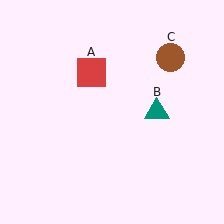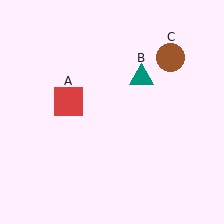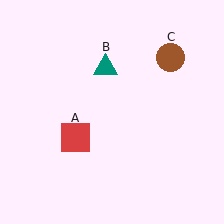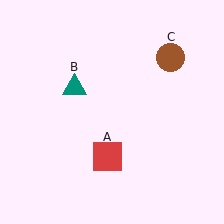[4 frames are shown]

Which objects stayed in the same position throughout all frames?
Brown circle (object C) remained stationary.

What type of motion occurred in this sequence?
The red square (object A), teal triangle (object B) rotated counterclockwise around the center of the scene.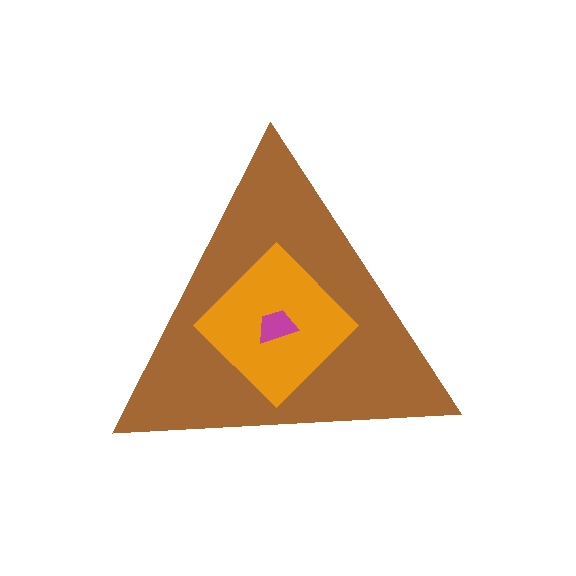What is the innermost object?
The magenta trapezoid.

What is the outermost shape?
The brown triangle.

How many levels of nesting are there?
3.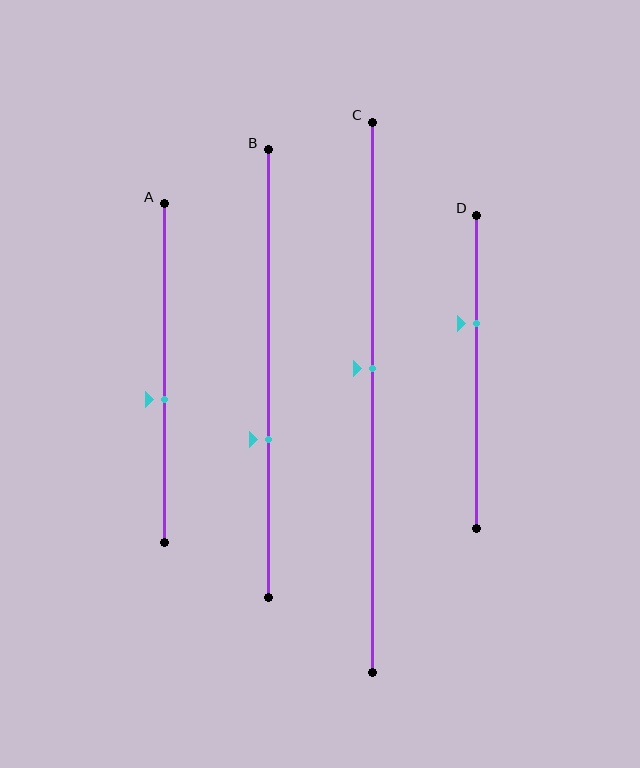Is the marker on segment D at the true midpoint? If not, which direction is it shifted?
No, the marker on segment D is shifted upward by about 15% of the segment length.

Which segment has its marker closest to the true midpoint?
Segment C has its marker closest to the true midpoint.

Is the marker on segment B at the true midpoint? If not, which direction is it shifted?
No, the marker on segment B is shifted downward by about 15% of the segment length.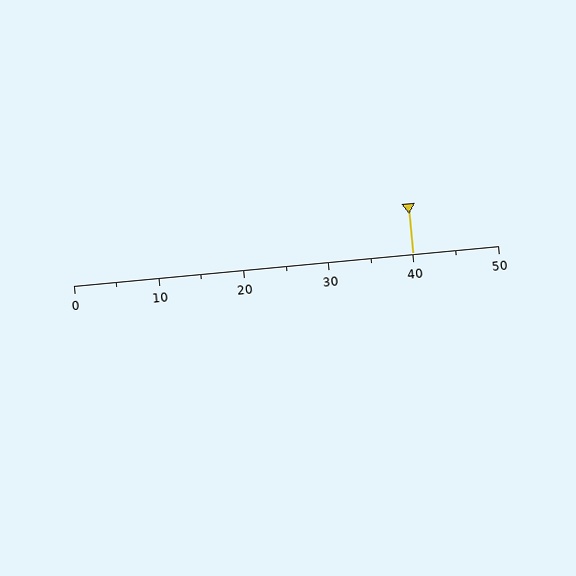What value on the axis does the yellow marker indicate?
The marker indicates approximately 40.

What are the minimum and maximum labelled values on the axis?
The axis runs from 0 to 50.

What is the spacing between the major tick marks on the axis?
The major ticks are spaced 10 apart.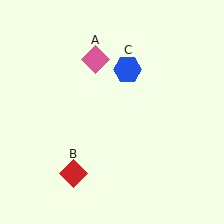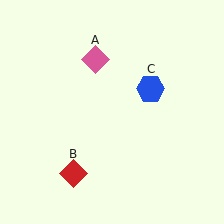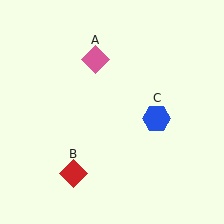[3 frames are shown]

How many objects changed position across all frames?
1 object changed position: blue hexagon (object C).